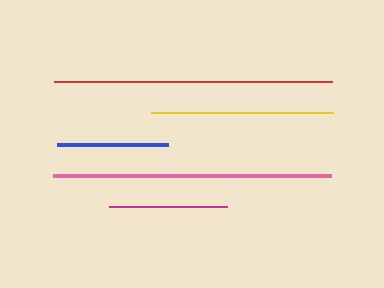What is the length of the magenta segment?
The magenta segment is approximately 118 pixels long.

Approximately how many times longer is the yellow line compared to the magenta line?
The yellow line is approximately 1.5 times the length of the magenta line.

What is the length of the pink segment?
The pink segment is approximately 278 pixels long.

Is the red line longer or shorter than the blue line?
The red line is longer than the blue line.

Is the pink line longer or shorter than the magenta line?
The pink line is longer than the magenta line.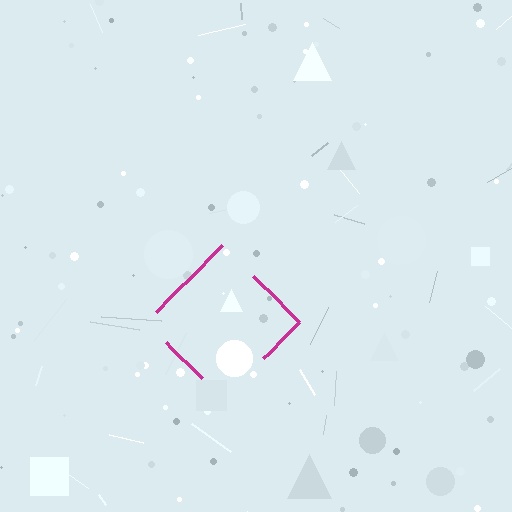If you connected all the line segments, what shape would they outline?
They would outline a diamond.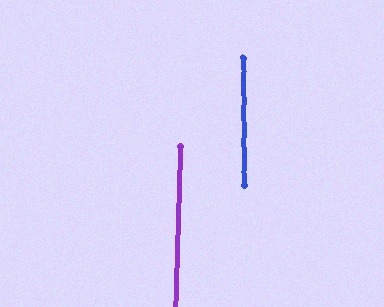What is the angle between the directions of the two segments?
Approximately 2 degrees.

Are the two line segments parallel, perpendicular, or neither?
Parallel — their directions differ by only 2.0°.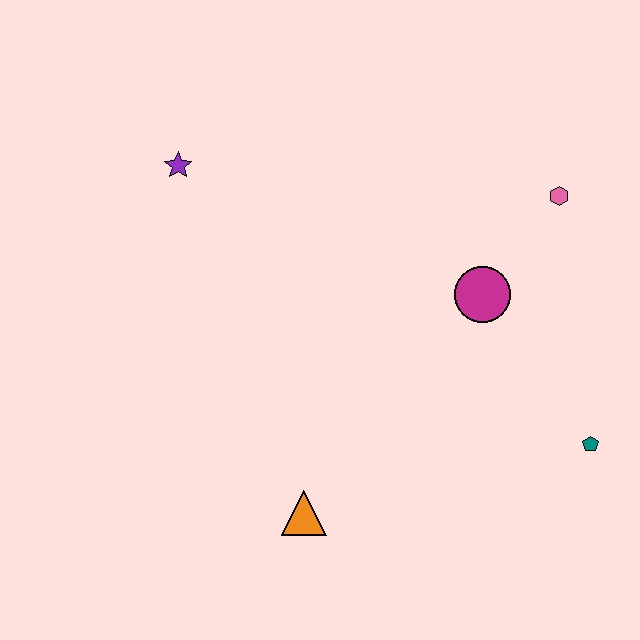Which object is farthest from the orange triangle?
The pink hexagon is farthest from the orange triangle.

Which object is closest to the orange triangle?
The magenta circle is closest to the orange triangle.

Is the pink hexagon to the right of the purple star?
Yes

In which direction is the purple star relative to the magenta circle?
The purple star is to the left of the magenta circle.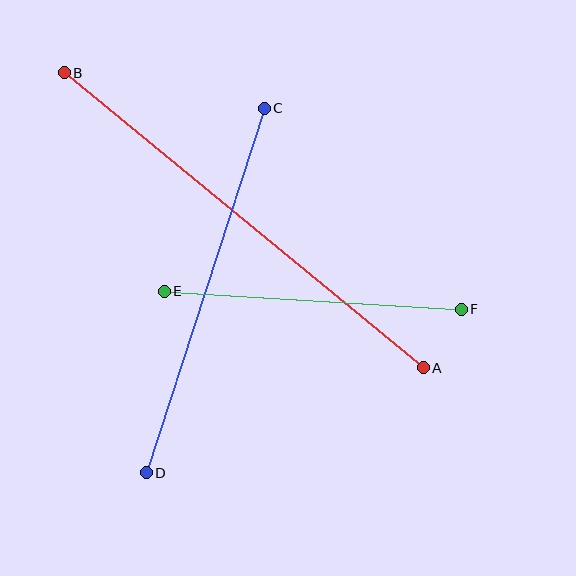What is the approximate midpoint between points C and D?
The midpoint is at approximately (205, 291) pixels.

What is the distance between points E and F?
The distance is approximately 298 pixels.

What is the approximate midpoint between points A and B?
The midpoint is at approximately (244, 220) pixels.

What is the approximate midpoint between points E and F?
The midpoint is at approximately (313, 300) pixels.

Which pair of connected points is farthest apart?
Points A and B are farthest apart.